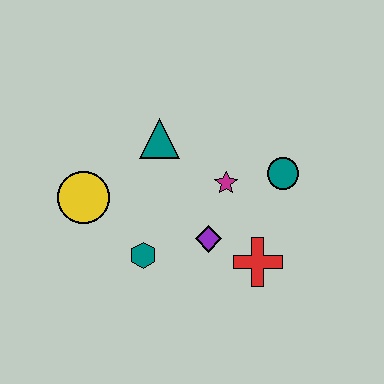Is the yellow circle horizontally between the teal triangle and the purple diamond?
No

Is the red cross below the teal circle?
Yes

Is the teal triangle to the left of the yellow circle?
No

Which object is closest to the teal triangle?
The magenta star is closest to the teal triangle.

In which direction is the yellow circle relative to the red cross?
The yellow circle is to the left of the red cross.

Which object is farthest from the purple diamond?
The yellow circle is farthest from the purple diamond.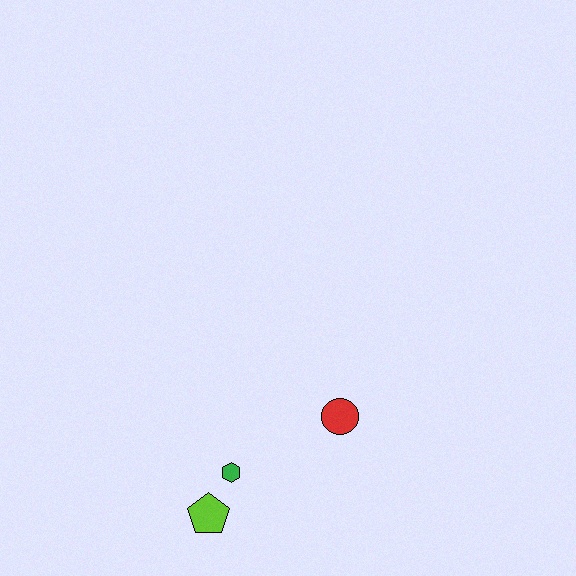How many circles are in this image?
There is 1 circle.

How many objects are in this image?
There are 3 objects.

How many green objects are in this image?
There is 1 green object.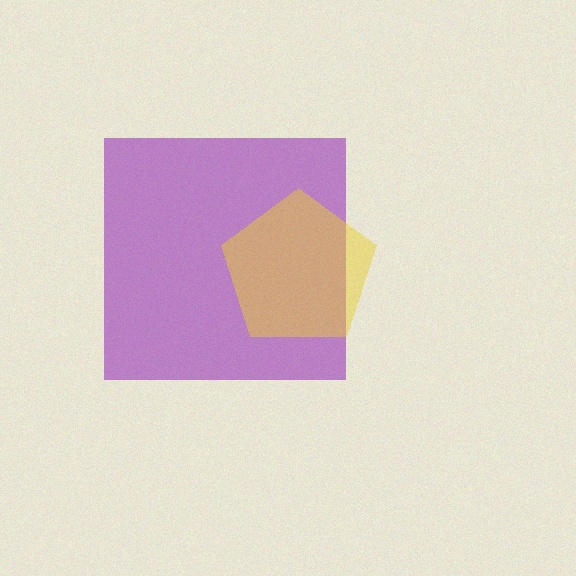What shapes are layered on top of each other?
The layered shapes are: a purple square, a yellow pentagon.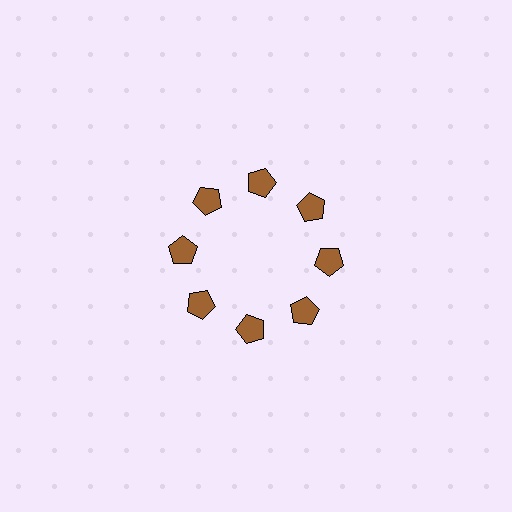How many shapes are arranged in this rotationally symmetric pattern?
There are 8 shapes, arranged in 8 groups of 1.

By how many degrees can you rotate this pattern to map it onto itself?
The pattern maps onto itself every 45 degrees of rotation.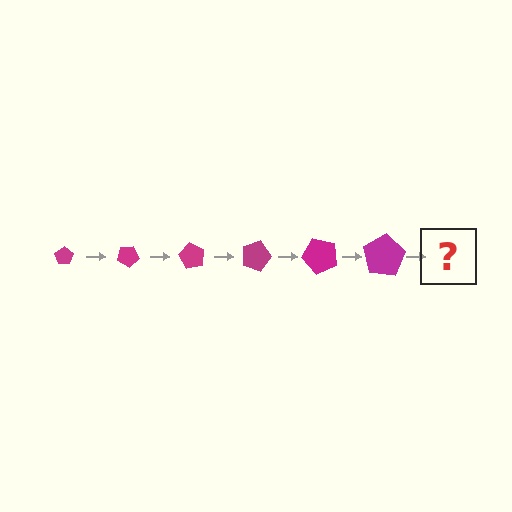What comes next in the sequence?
The next element should be a pentagon, larger than the previous one and rotated 180 degrees from the start.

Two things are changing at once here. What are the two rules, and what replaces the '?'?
The two rules are that the pentagon grows larger each step and it rotates 30 degrees each step. The '?' should be a pentagon, larger than the previous one and rotated 180 degrees from the start.